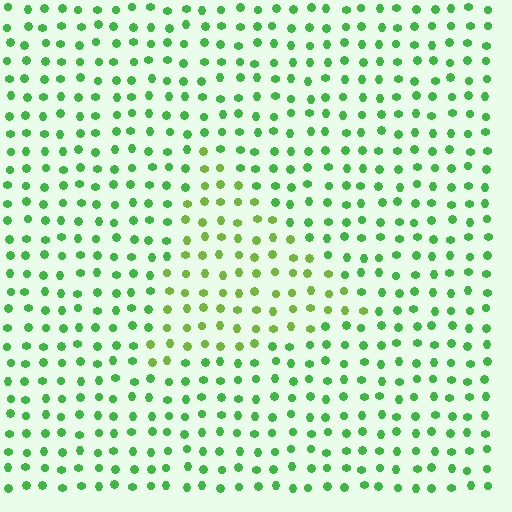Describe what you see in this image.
The image is filled with small green elements in a uniform arrangement. A triangle-shaped region is visible where the elements are tinted to a slightly different hue, forming a subtle color boundary.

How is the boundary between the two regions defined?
The boundary is defined purely by a slight shift in hue (about 28 degrees). Spacing, size, and orientation are identical on both sides.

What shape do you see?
I see a triangle.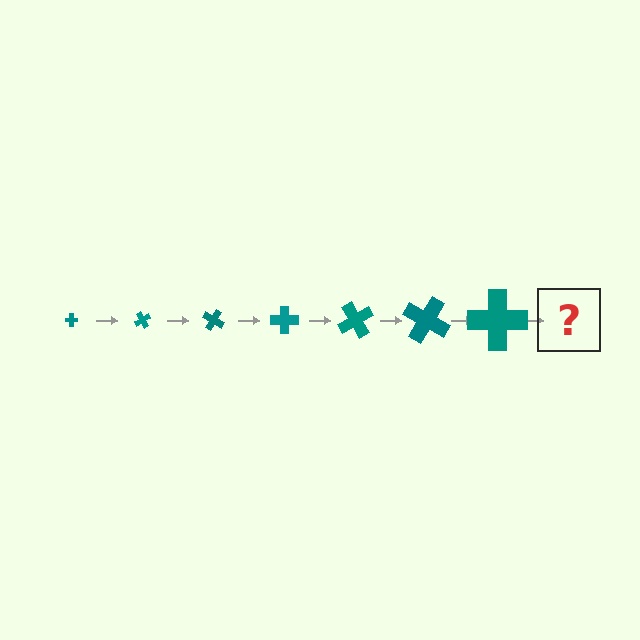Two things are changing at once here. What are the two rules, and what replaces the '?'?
The two rules are that the cross grows larger each step and it rotates 60 degrees each step. The '?' should be a cross, larger than the previous one and rotated 420 degrees from the start.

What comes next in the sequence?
The next element should be a cross, larger than the previous one and rotated 420 degrees from the start.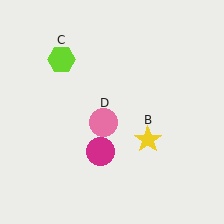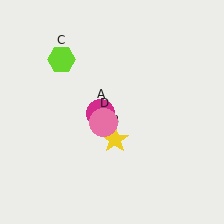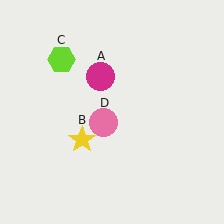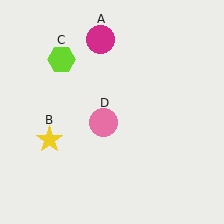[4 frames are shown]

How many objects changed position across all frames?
2 objects changed position: magenta circle (object A), yellow star (object B).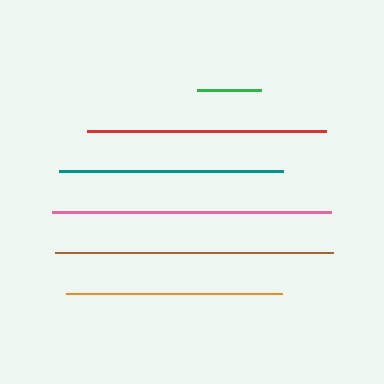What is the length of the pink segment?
The pink segment is approximately 279 pixels long.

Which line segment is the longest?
The pink line is the longest at approximately 279 pixels.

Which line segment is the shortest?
The green line is the shortest at approximately 64 pixels.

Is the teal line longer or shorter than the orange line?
The teal line is longer than the orange line.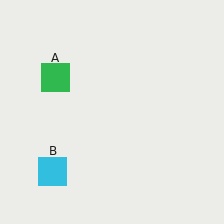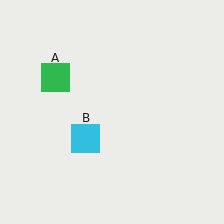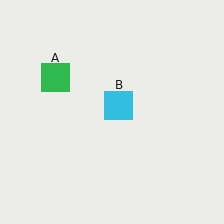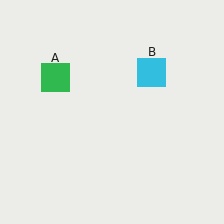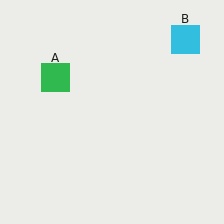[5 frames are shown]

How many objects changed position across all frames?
1 object changed position: cyan square (object B).